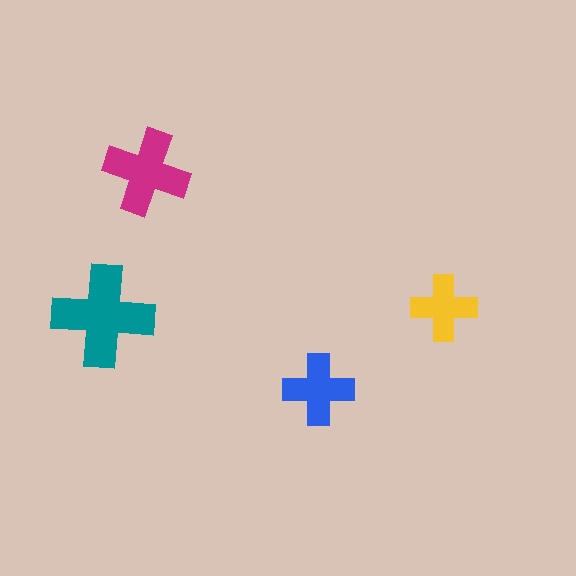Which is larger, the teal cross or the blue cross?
The teal one.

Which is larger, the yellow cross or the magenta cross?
The magenta one.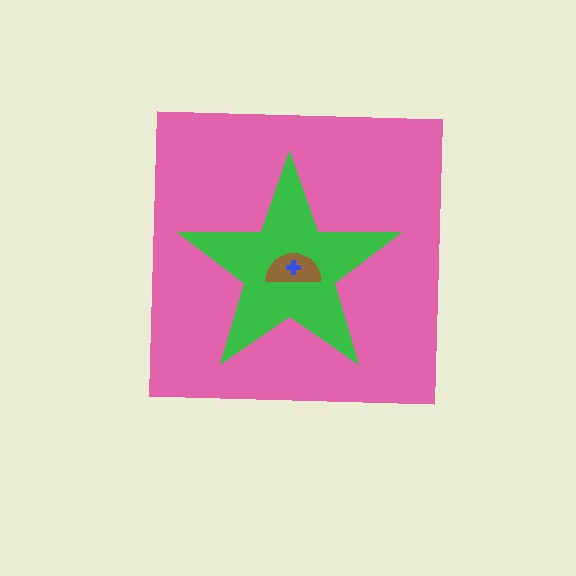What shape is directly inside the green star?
The brown semicircle.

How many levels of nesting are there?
4.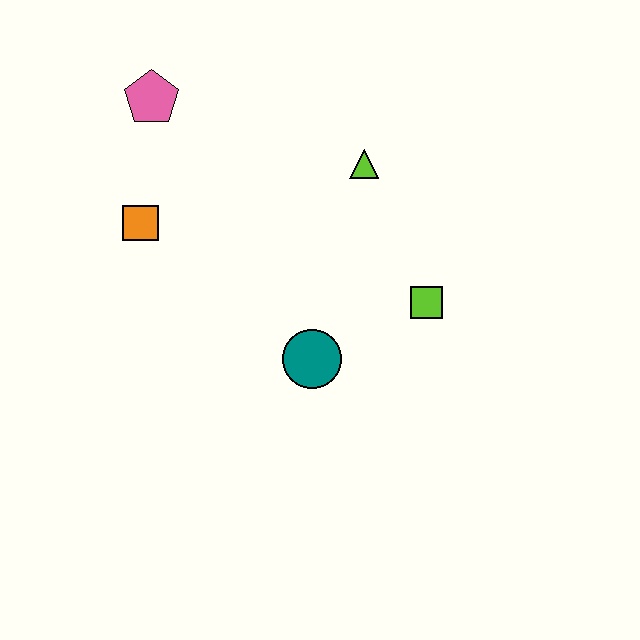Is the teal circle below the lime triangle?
Yes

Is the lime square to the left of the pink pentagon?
No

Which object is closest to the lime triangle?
The lime square is closest to the lime triangle.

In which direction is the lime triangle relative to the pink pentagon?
The lime triangle is to the right of the pink pentagon.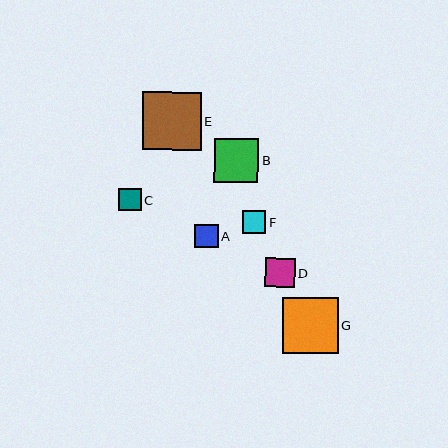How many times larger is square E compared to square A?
Square E is approximately 2.5 times the size of square A.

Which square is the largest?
Square E is the largest with a size of approximately 59 pixels.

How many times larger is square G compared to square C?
Square G is approximately 2.5 times the size of square C.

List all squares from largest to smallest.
From largest to smallest: E, G, B, D, A, F, C.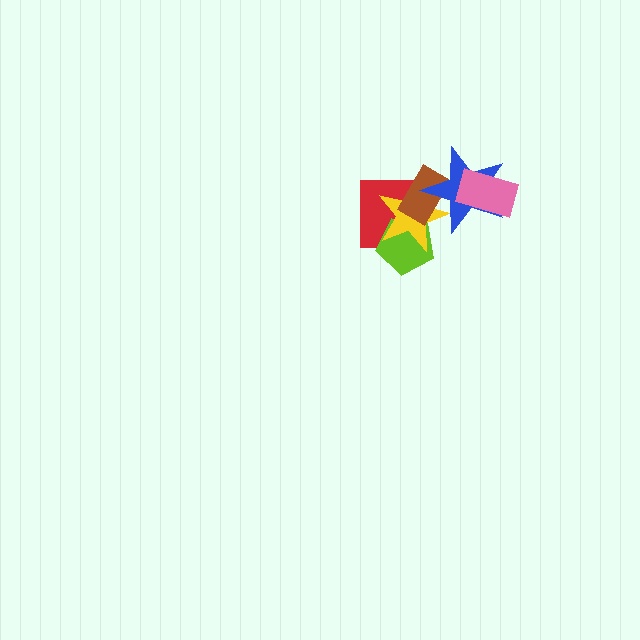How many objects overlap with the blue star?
3 objects overlap with the blue star.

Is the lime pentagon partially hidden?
Yes, it is partially covered by another shape.